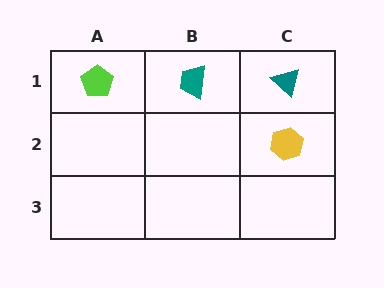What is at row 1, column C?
A teal triangle.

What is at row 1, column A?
A lime pentagon.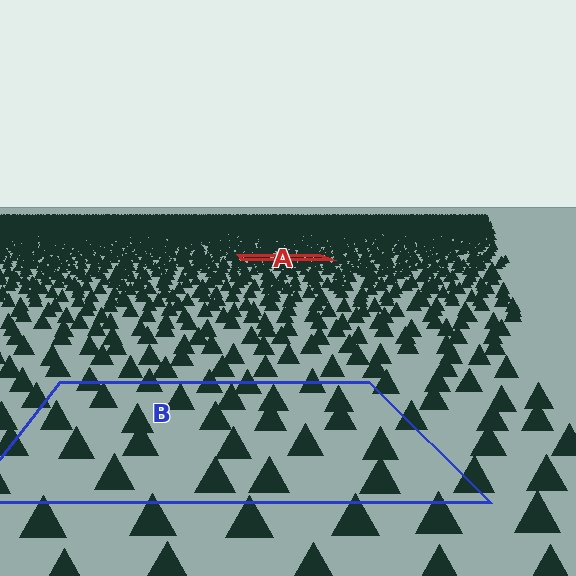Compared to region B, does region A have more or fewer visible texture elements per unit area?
Region A has more texture elements per unit area — they are packed more densely because it is farther away.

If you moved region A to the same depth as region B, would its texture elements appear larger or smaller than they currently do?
They would appear larger. At a closer depth, the same texture elements are projected at a bigger on-screen size.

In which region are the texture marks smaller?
The texture marks are smaller in region A, because it is farther away.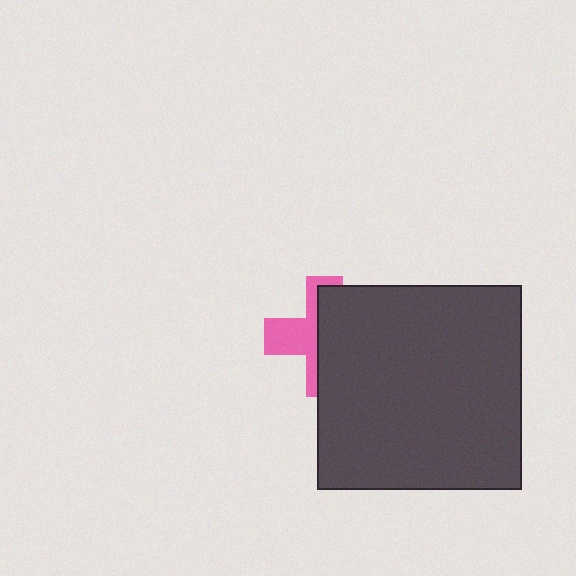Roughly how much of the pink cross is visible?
A small part of it is visible (roughly 42%).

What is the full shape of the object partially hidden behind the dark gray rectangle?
The partially hidden object is a pink cross.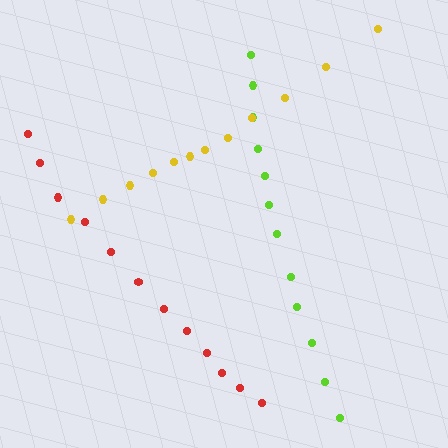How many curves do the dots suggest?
There are 3 distinct paths.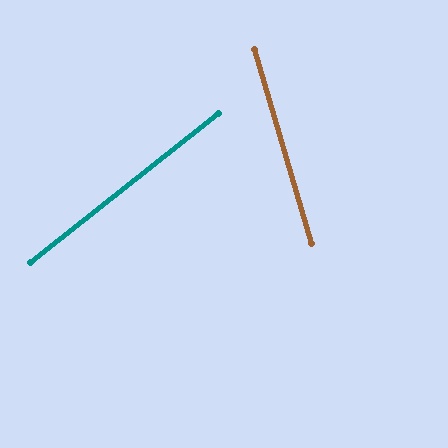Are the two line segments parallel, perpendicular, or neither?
Neither parallel nor perpendicular — they differ by about 68°.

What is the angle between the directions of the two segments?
Approximately 68 degrees.